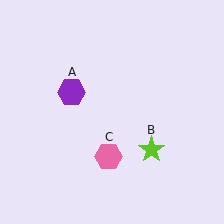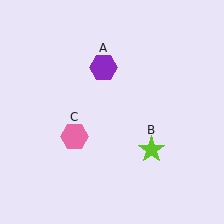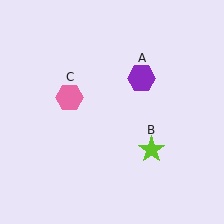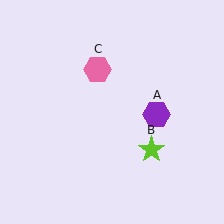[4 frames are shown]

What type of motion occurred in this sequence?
The purple hexagon (object A), pink hexagon (object C) rotated clockwise around the center of the scene.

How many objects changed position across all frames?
2 objects changed position: purple hexagon (object A), pink hexagon (object C).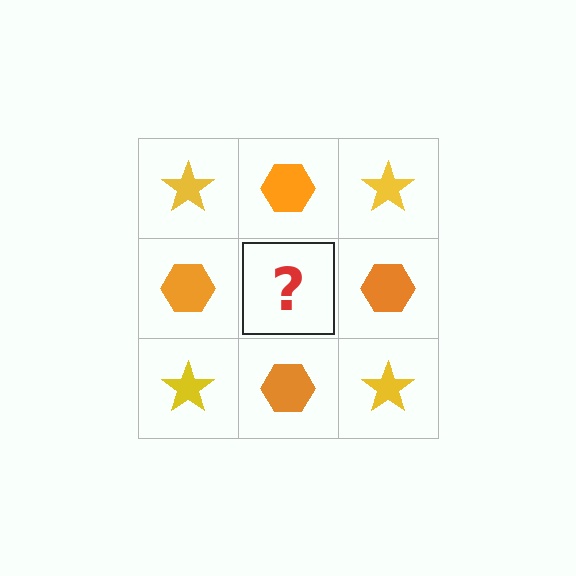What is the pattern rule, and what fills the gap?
The rule is that it alternates yellow star and orange hexagon in a checkerboard pattern. The gap should be filled with a yellow star.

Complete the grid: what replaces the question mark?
The question mark should be replaced with a yellow star.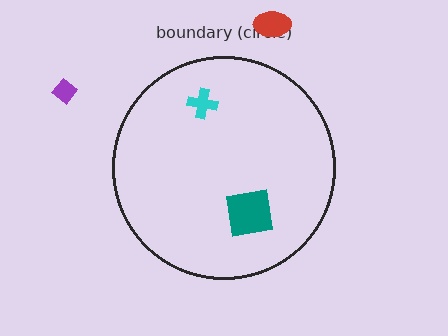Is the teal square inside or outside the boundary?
Inside.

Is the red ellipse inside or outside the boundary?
Outside.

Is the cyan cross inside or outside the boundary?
Inside.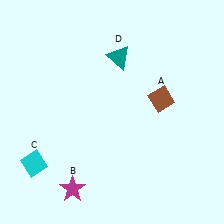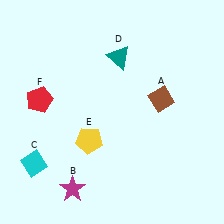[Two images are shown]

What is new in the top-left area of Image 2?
A red pentagon (F) was added in the top-left area of Image 2.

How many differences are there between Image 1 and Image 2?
There are 2 differences between the two images.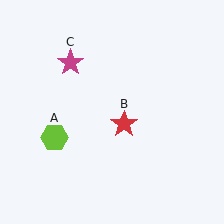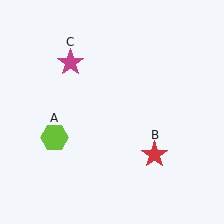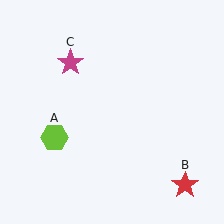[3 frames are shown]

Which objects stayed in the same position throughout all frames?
Lime hexagon (object A) and magenta star (object C) remained stationary.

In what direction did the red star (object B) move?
The red star (object B) moved down and to the right.